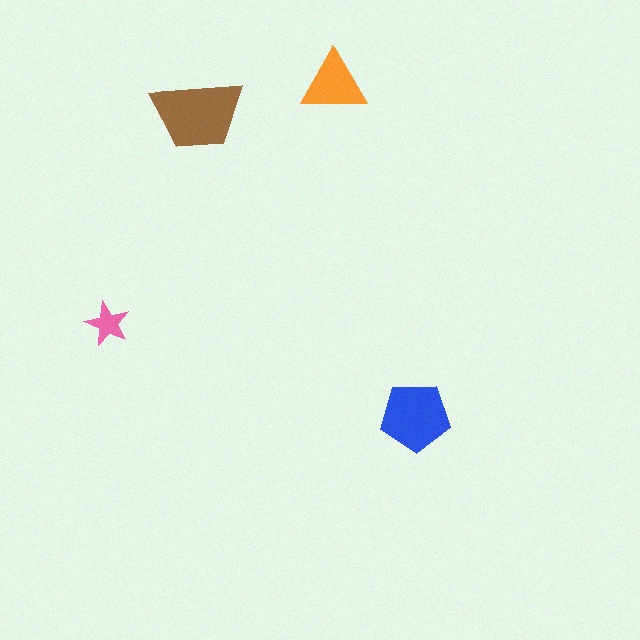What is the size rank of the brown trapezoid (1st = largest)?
1st.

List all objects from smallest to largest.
The pink star, the orange triangle, the blue pentagon, the brown trapezoid.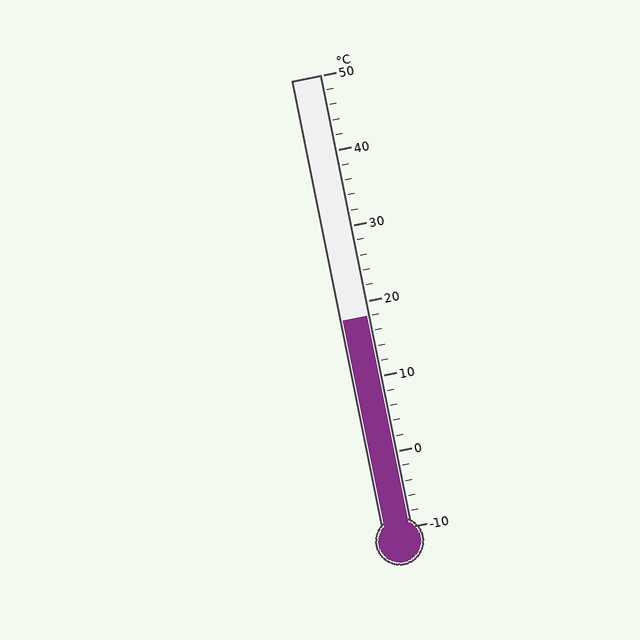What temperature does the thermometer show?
The thermometer shows approximately 18°C.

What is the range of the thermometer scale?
The thermometer scale ranges from -10°C to 50°C.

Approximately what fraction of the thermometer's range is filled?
The thermometer is filled to approximately 45% of its range.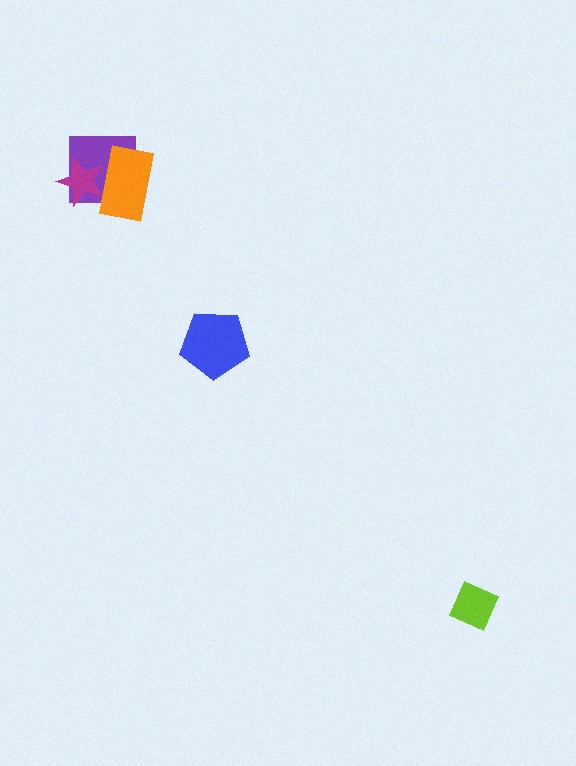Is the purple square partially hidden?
Yes, it is partially covered by another shape.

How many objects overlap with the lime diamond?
0 objects overlap with the lime diamond.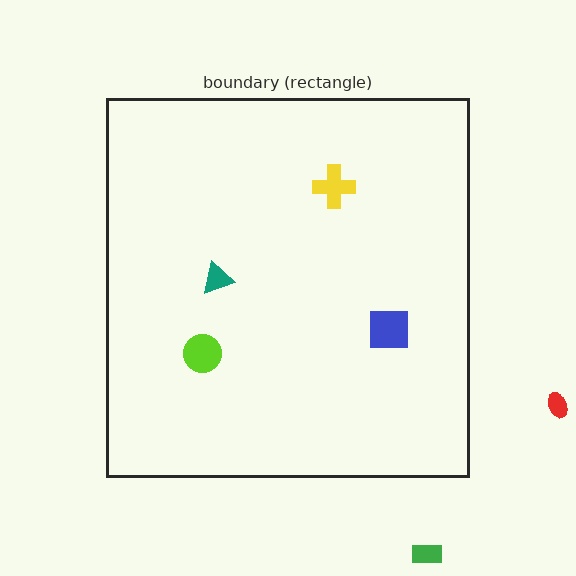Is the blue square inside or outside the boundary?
Inside.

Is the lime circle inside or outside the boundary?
Inside.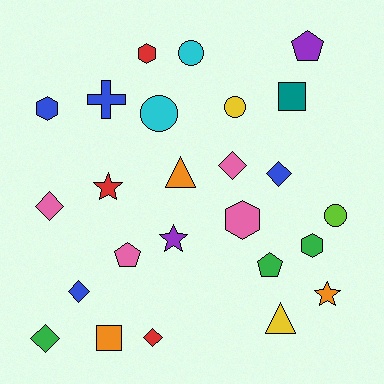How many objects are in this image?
There are 25 objects.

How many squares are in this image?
There are 2 squares.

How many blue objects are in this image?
There are 4 blue objects.